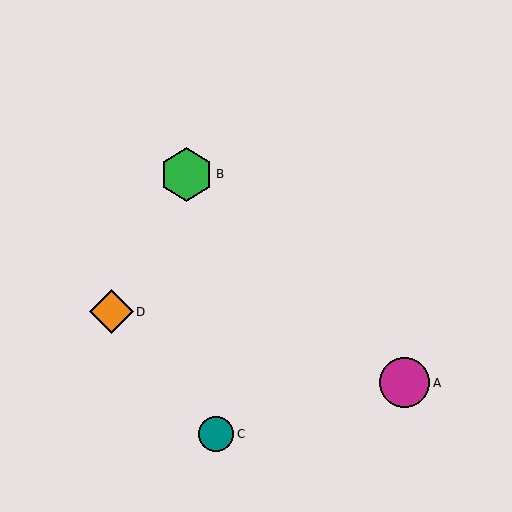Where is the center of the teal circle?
The center of the teal circle is at (216, 434).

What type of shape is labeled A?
Shape A is a magenta circle.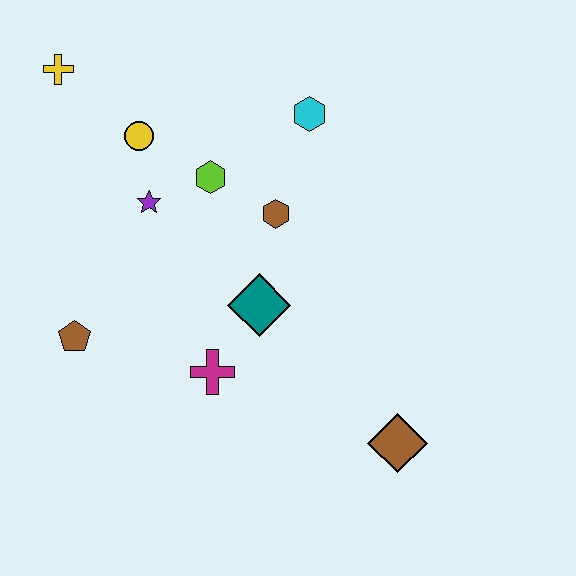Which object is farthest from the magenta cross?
The yellow cross is farthest from the magenta cross.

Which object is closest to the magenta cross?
The teal diamond is closest to the magenta cross.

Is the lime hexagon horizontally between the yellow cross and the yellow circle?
No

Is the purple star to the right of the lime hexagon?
No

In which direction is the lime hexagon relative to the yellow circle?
The lime hexagon is to the right of the yellow circle.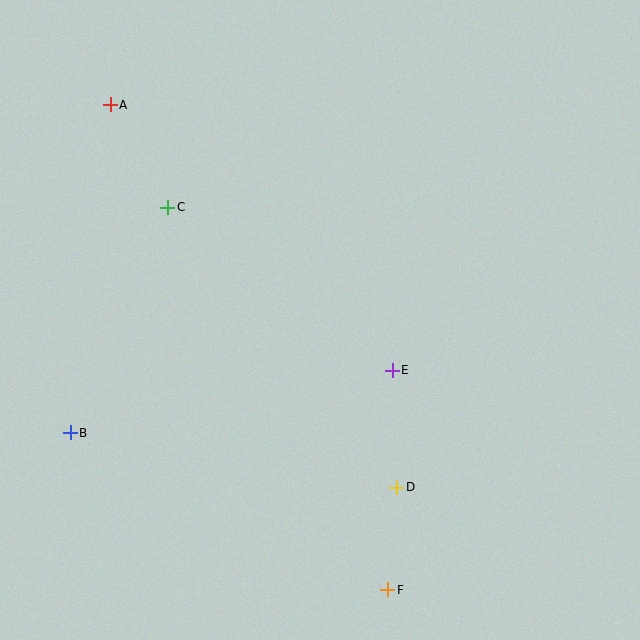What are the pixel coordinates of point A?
Point A is at (110, 105).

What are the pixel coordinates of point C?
Point C is at (168, 207).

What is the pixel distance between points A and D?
The distance between A and D is 478 pixels.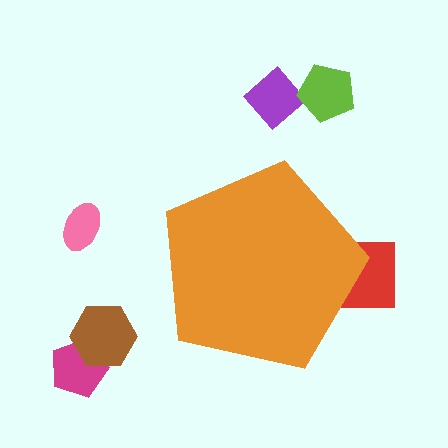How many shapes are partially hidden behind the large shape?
1 shape is partially hidden.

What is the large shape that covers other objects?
An orange pentagon.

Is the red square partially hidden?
Yes, the red square is partially hidden behind the orange pentagon.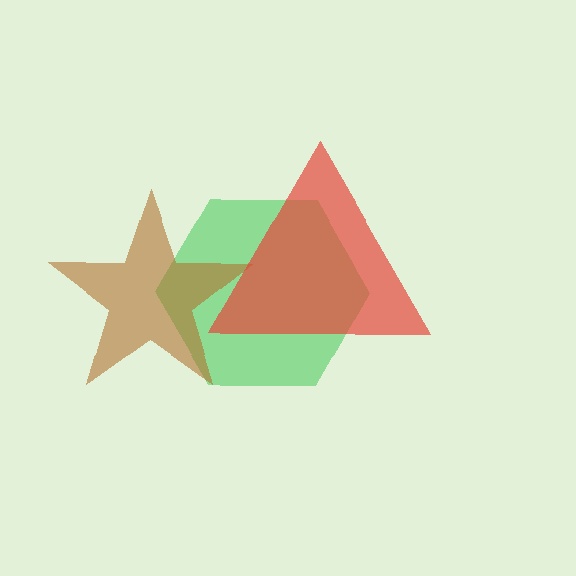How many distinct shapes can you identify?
There are 3 distinct shapes: a green hexagon, a brown star, a red triangle.